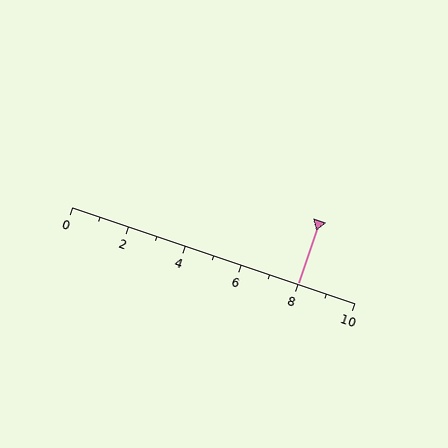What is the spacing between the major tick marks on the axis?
The major ticks are spaced 2 apart.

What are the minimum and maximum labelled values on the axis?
The axis runs from 0 to 10.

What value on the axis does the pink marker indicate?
The marker indicates approximately 8.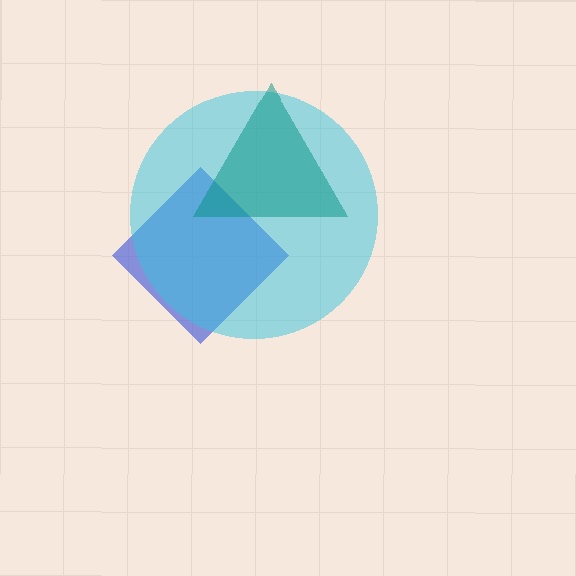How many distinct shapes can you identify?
There are 3 distinct shapes: a blue diamond, a cyan circle, a teal triangle.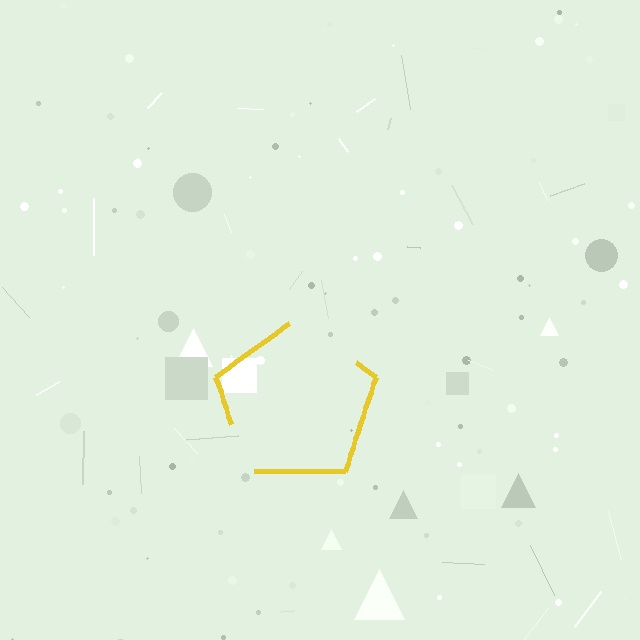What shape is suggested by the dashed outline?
The dashed outline suggests a pentagon.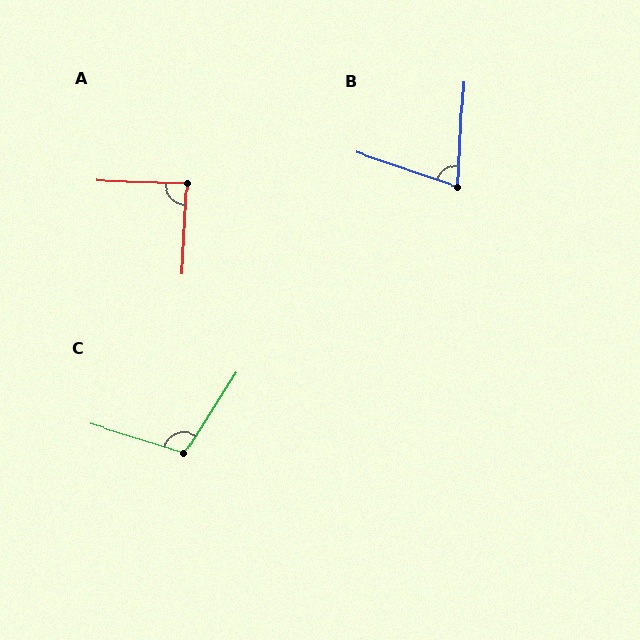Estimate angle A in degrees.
Approximately 89 degrees.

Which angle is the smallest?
B, at approximately 74 degrees.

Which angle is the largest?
C, at approximately 106 degrees.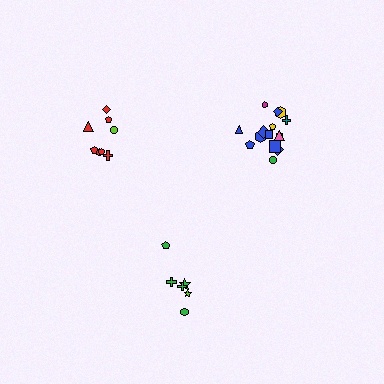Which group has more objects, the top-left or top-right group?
The top-right group.